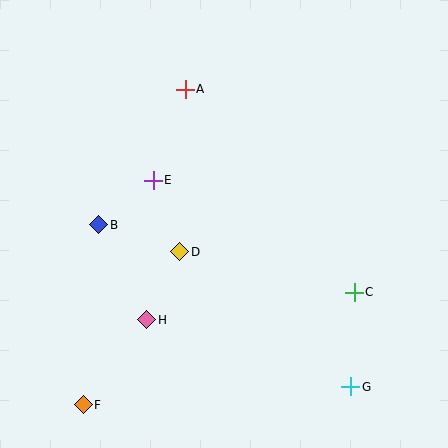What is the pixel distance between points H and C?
The distance between H and C is 209 pixels.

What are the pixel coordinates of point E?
Point E is at (153, 180).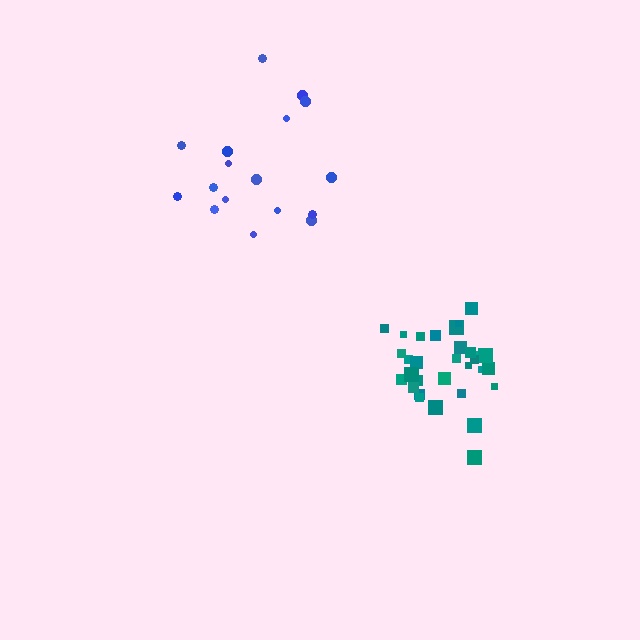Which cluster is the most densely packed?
Teal.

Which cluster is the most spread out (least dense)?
Blue.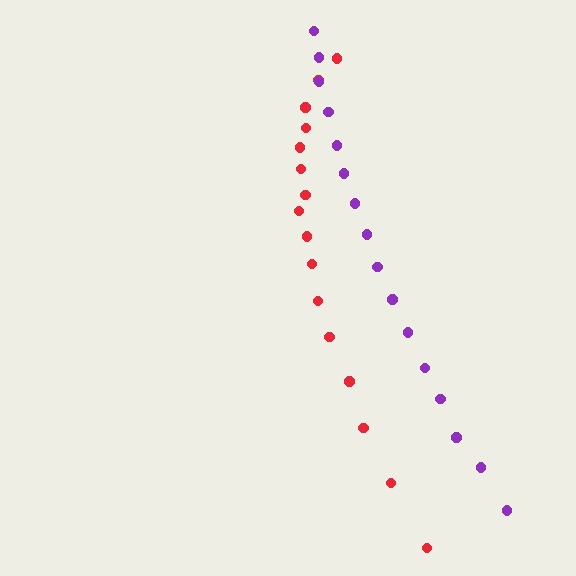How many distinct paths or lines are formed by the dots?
There are 2 distinct paths.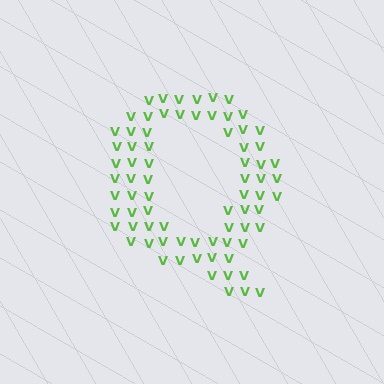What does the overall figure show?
The overall figure shows the letter Q.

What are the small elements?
The small elements are letter V's.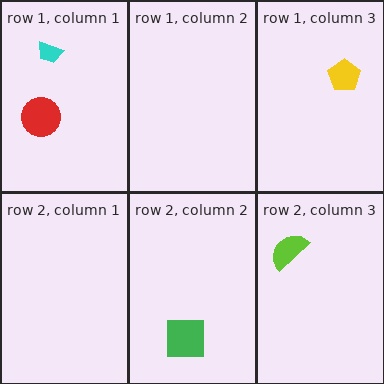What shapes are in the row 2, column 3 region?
The lime semicircle.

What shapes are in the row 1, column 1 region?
The cyan trapezoid, the red circle.